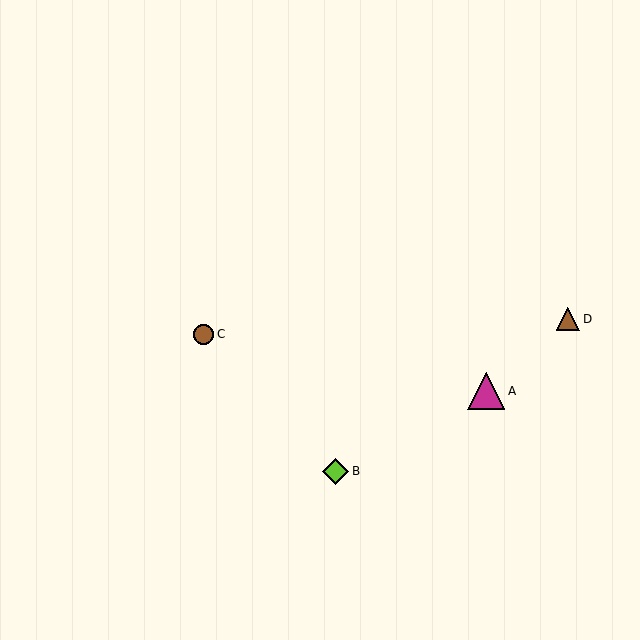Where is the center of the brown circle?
The center of the brown circle is at (204, 334).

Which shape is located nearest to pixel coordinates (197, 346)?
The brown circle (labeled C) at (204, 334) is nearest to that location.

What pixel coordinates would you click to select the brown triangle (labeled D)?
Click at (568, 319) to select the brown triangle D.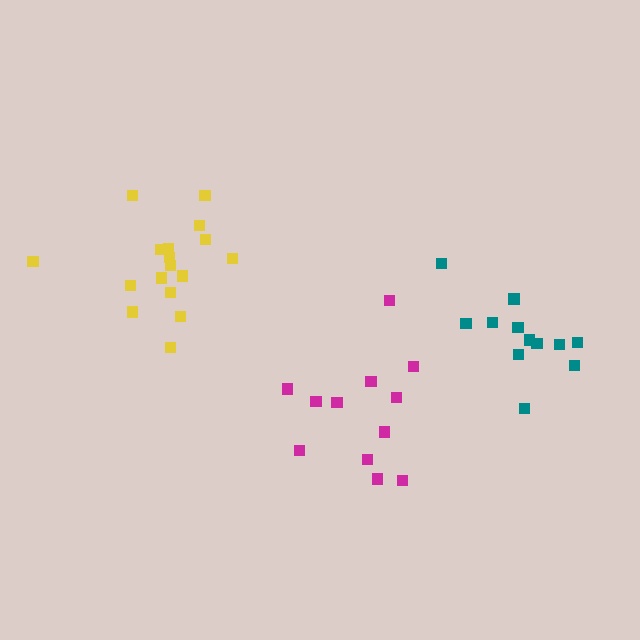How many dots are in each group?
Group 1: 12 dots, Group 2: 12 dots, Group 3: 17 dots (41 total).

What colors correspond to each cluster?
The clusters are colored: magenta, teal, yellow.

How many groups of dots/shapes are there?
There are 3 groups.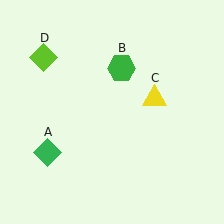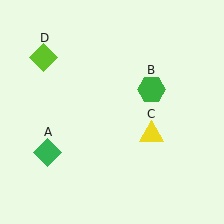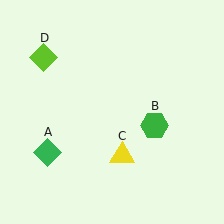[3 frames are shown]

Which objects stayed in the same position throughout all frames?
Green diamond (object A) and lime diamond (object D) remained stationary.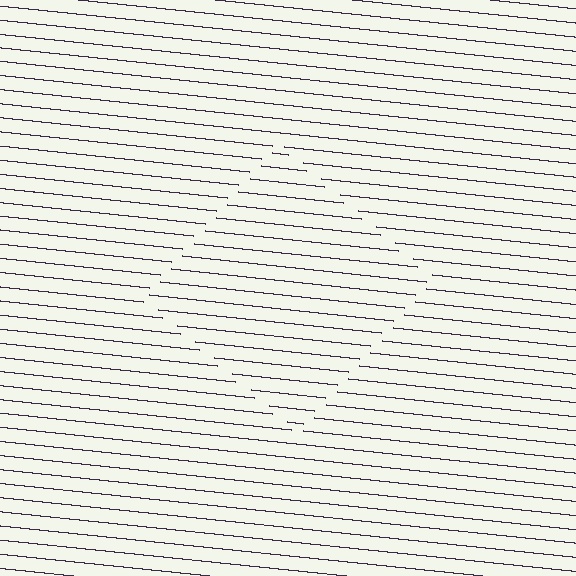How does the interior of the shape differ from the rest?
The interior of the shape contains the same grating, shifted by half a period — the contour is defined by the phase discontinuity where line-ends from the inner and outer gratings abut.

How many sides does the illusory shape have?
4 sides — the line-ends trace a square.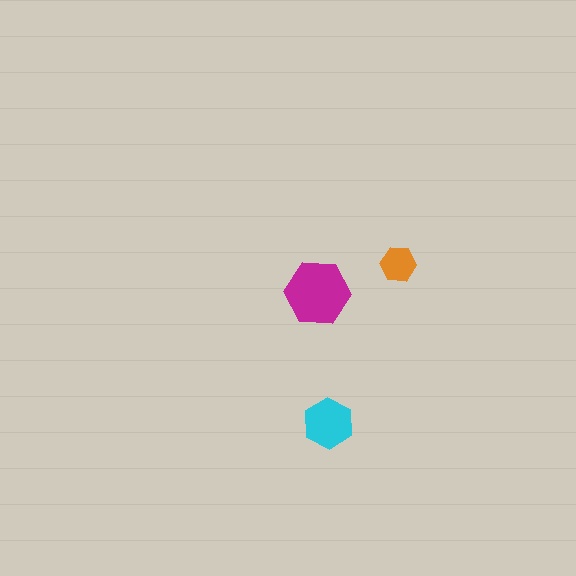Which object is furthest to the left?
The magenta hexagon is leftmost.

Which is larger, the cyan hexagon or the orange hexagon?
The cyan one.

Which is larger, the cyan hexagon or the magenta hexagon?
The magenta one.